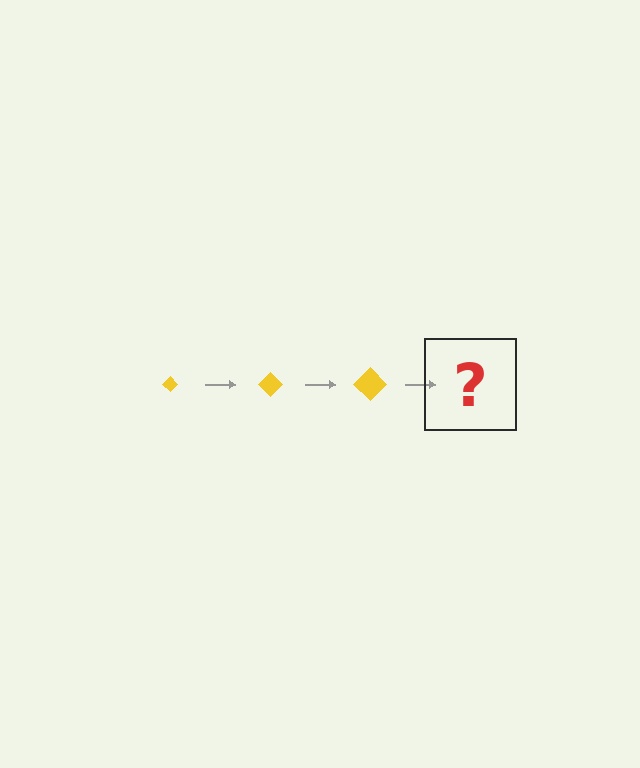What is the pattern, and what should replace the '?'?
The pattern is that the diamond gets progressively larger each step. The '?' should be a yellow diamond, larger than the previous one.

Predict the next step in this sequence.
The next step is a yellow diamond, larger than the previous one.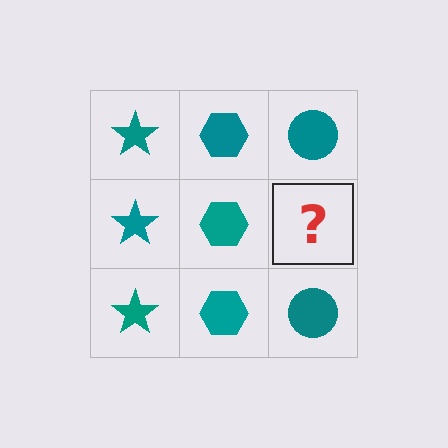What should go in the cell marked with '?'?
The missing cell should contain a teal circle.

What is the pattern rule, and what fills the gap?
The rule is that each column has a consistent shape. The gap should be filled with a teal circle.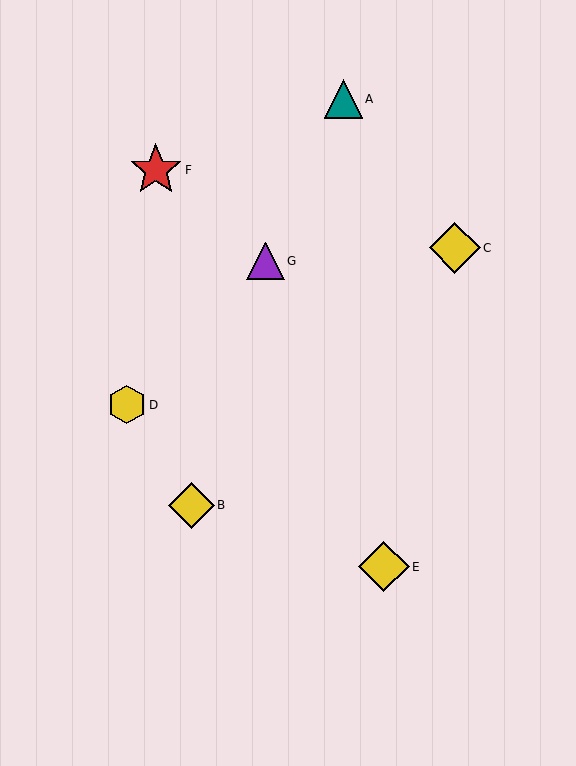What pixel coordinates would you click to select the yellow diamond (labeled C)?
Click at (455, 248) to select the yellow diamond C.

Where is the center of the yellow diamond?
The center of the yellow diamond is at (384, 567).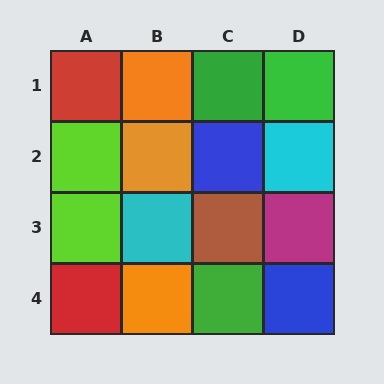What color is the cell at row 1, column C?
Green.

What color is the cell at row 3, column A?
Lime.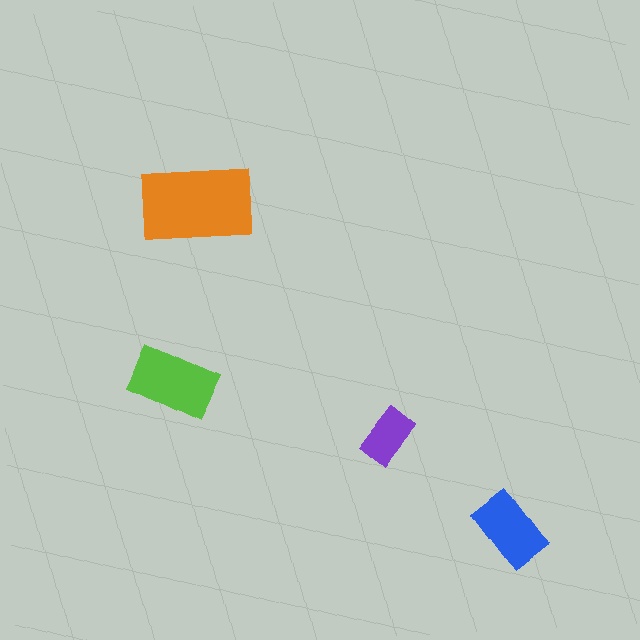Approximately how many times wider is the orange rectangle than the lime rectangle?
About 1.5 times wider.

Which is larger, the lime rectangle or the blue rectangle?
The lime one.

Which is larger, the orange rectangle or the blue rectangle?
The orange one.